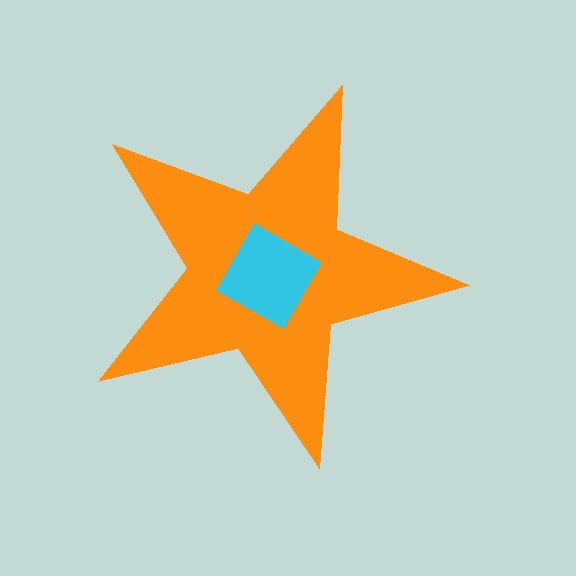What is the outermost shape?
The orange star.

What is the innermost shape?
The cyan diamond.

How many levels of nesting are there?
2.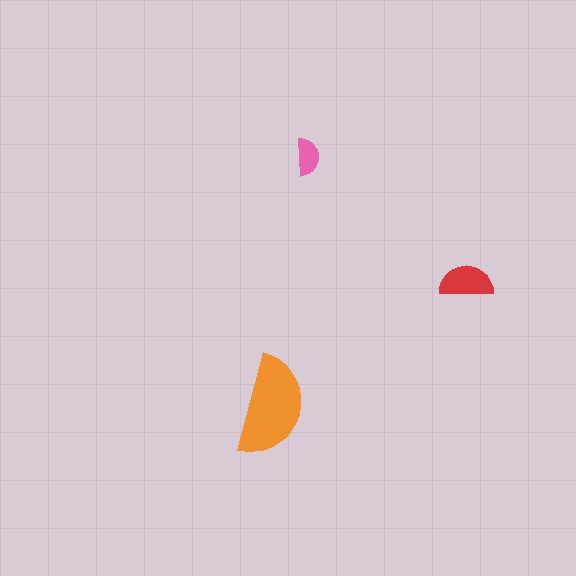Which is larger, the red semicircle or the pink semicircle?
The red one.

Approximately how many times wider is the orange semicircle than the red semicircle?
About 2 times wider.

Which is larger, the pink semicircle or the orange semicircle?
The orange one.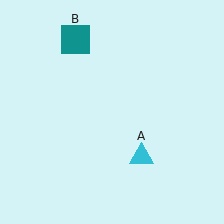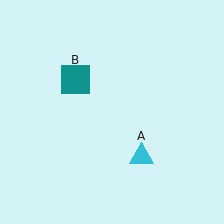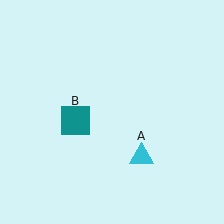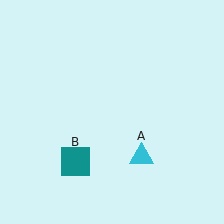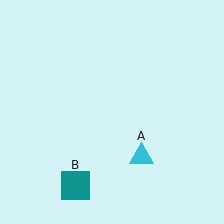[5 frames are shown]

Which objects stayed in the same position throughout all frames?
Cyan triangle (object A) remained stationary.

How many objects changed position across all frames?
1 object changed position: teal square (object B).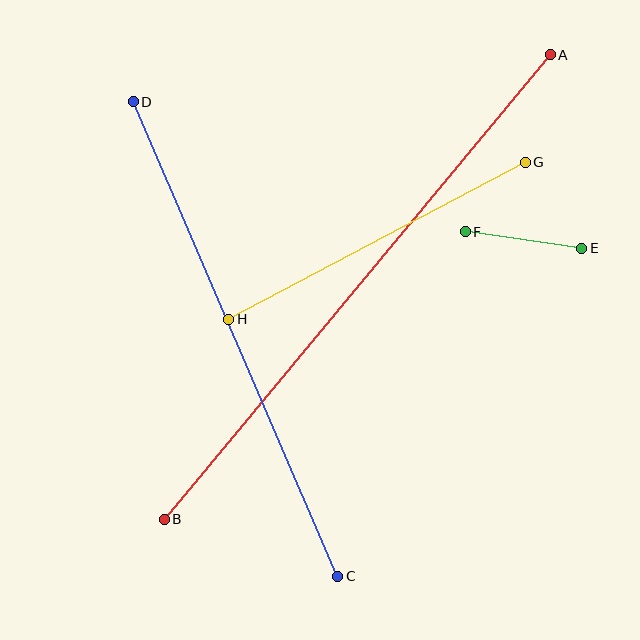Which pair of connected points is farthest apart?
Points A and B are farthest apart.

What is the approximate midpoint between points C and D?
The midpoint is at approximately (236, 339) pixels.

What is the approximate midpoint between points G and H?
The midpoint is at approximately (377, 241) pixels.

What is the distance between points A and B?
The distance is approximately 604 pixels.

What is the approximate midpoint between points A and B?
The midpoint is at approximately (357, 287) pixels.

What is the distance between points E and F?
The distance is approximately 117 pixels.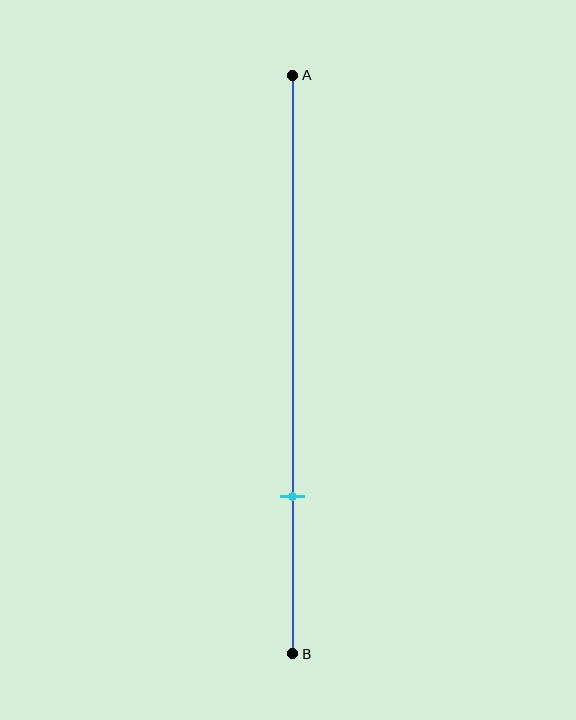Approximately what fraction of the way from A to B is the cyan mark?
The cyan mark is approximately 75% of the way from A to B.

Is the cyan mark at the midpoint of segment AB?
No, the mark is at about 75% from A, not at the 50% midpoint.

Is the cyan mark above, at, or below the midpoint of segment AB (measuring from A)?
The cyan mark is below the midpoint of segment AB.